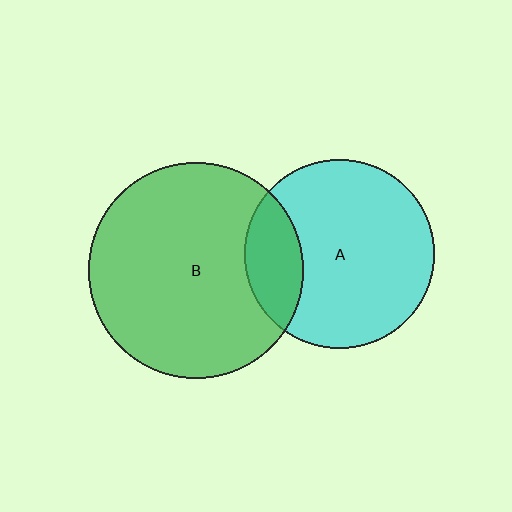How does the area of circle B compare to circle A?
Approximately 1.3 times.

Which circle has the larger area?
Circle B (green).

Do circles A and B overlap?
Yes.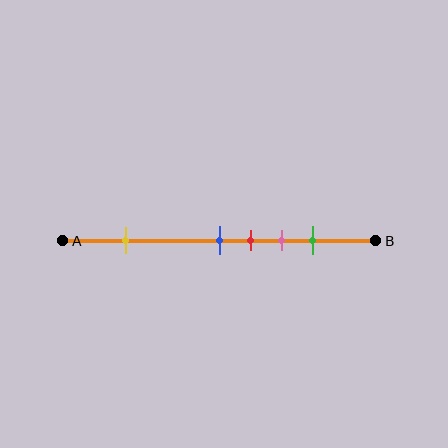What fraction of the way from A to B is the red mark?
The red mark is approximately 60% (0.6) of the way from A to B.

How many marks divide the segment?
There are 5 marks dividing the segment.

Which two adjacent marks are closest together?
The blue and red marks are the closest adjacent pair.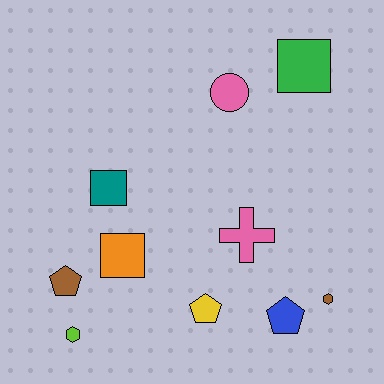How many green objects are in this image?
There is 1 green object.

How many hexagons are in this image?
There are 2 hexagons.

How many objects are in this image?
There are 10 objects.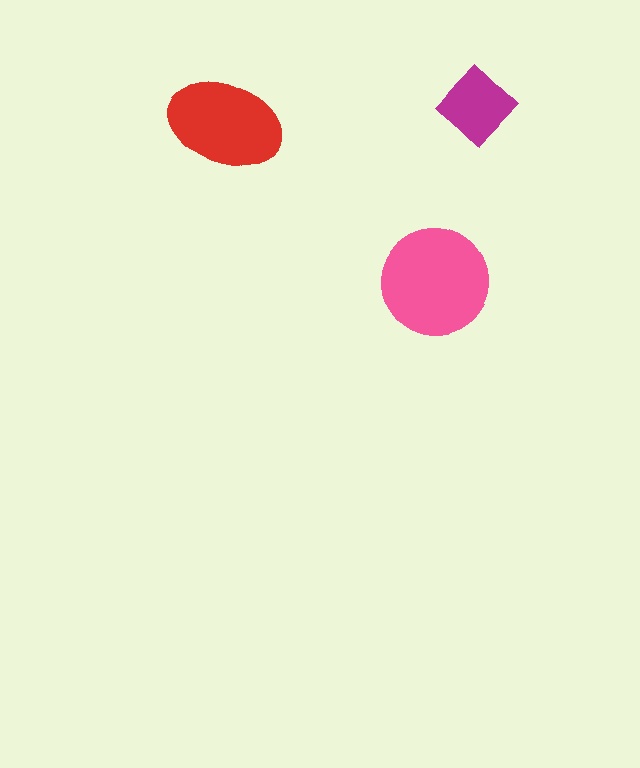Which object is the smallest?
The magenta diamond.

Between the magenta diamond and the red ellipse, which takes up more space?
The red ellipse.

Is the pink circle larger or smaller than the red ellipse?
Larger.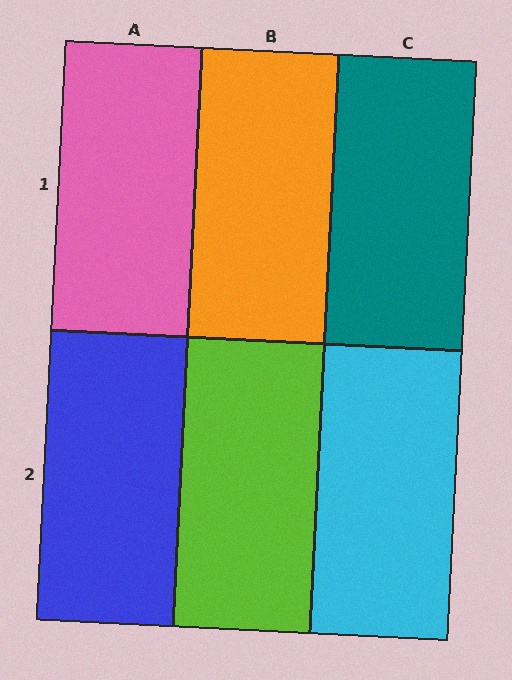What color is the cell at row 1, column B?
Orange.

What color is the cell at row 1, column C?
Teal.